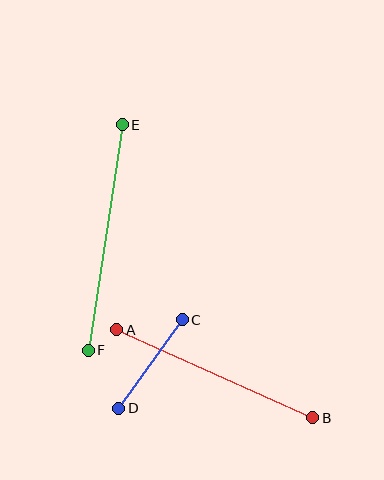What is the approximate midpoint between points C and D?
The midpoint is at approximately (151, 364) pixels.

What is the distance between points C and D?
The distance is approximately 109 pixels.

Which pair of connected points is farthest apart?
Points E and F are farthest apart.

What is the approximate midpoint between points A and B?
The midpoint is at approximately (215, 374) pixels.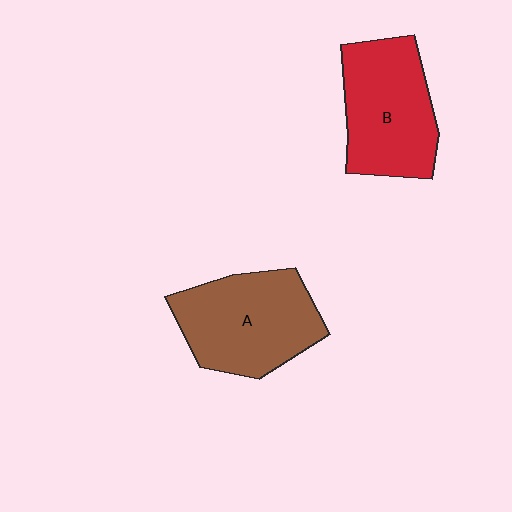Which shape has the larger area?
Shape A (brown).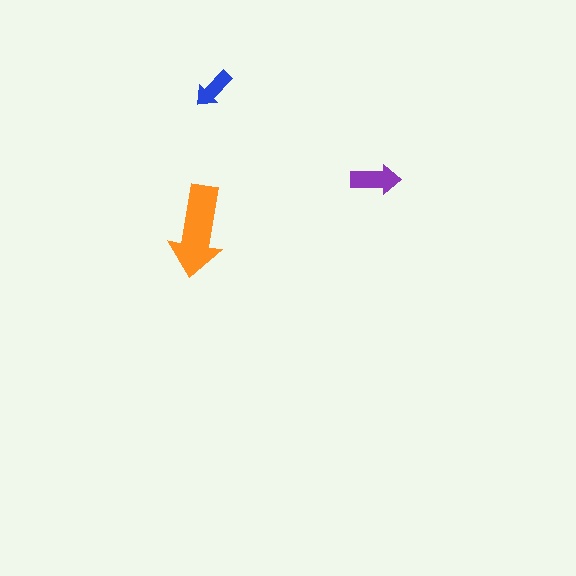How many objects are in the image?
There are 3 objects in the image.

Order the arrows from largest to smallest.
the orange one, the purple one, the blue one.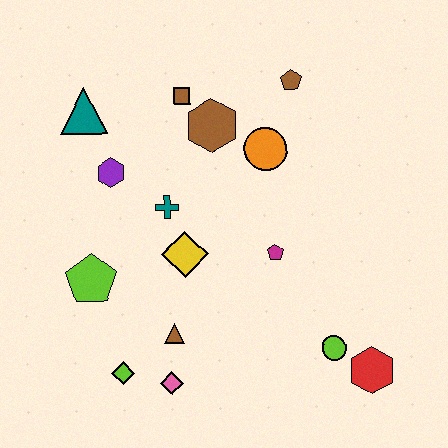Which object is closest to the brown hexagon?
The brown square is closest to the brown hexagon.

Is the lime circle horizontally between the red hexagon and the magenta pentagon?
Yes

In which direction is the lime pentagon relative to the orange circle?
The lime pentagon is to the left of the orange circle.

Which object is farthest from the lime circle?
The teal triangle is farthest from the lime circle.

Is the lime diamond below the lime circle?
Yes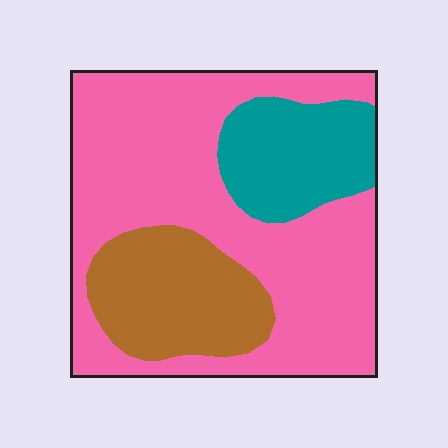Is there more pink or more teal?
Pink.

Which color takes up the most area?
Pink, at roughly 60%.